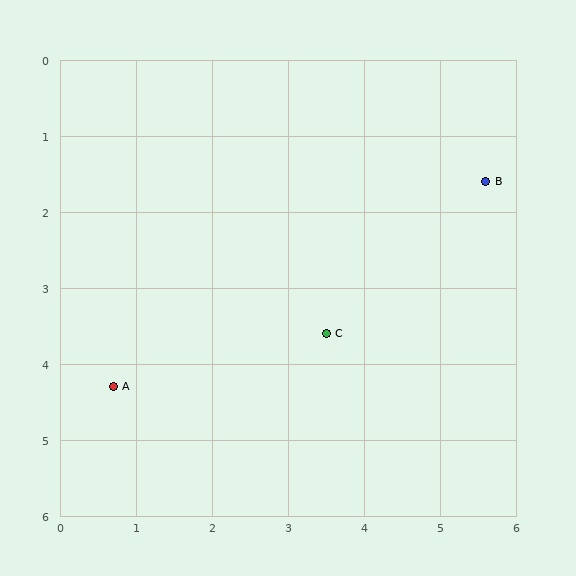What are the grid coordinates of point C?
Point C is at approximately (3.5, 3.6).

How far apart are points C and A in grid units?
Points C and A are about 2.9 grid units apart.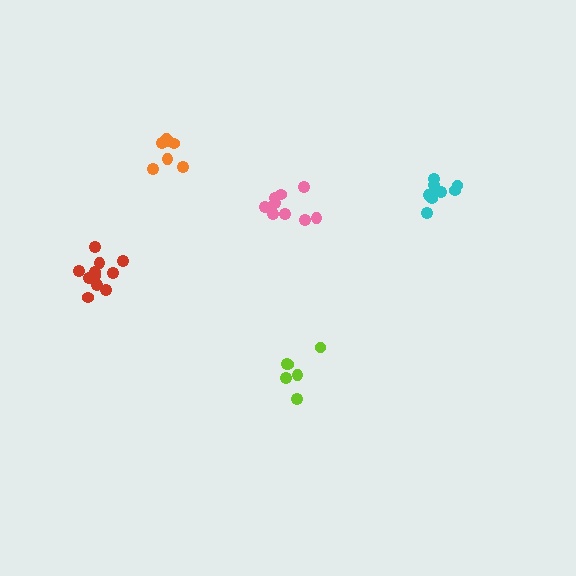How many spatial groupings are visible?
There are 5 spatial groupings.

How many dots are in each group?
Group 1: 9 dots, Group 2: 11 dots, Group 3: 6 dots, Group 4: 9 dots, Group 5: 7 dots (42 total).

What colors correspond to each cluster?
The clusters are colored: pink, red, lime, cyan, orange.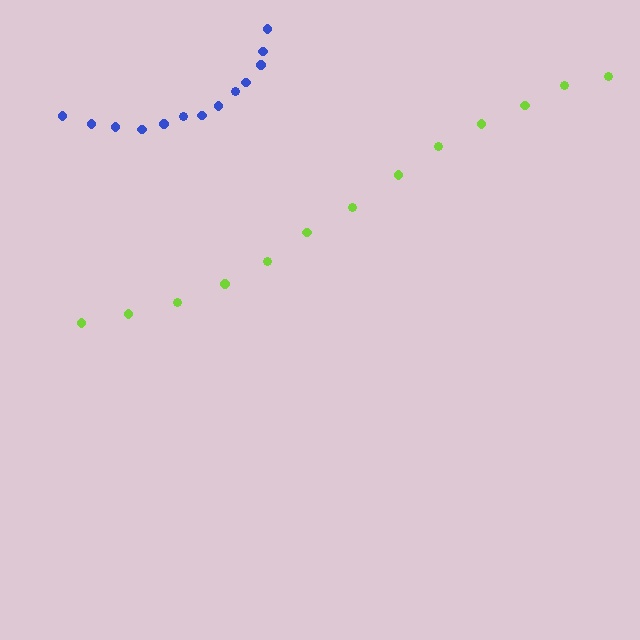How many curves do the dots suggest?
There are 2 distinct paths.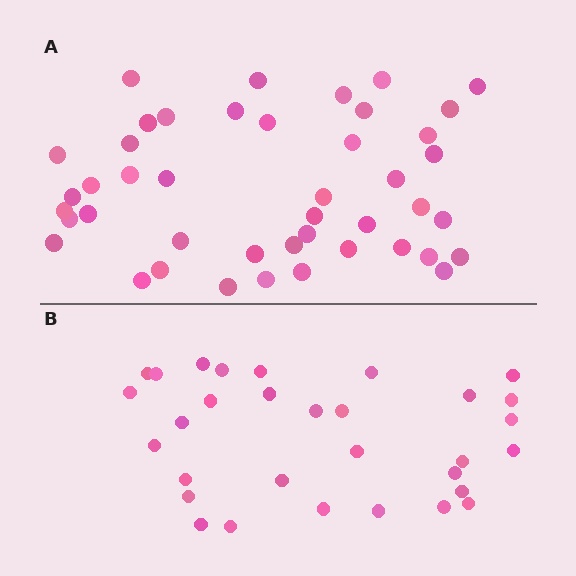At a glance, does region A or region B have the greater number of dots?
Region A (the top region) has more dots.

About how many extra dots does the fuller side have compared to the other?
Region A has approximately 15 more dots than region B.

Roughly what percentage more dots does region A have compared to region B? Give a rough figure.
About 40% more.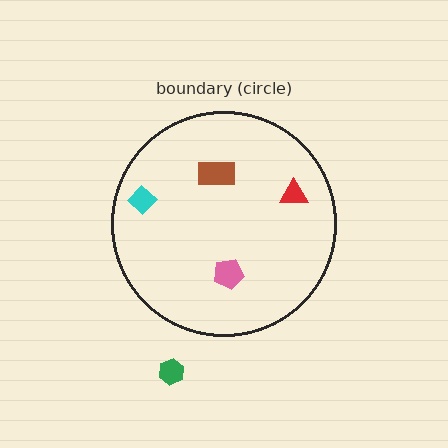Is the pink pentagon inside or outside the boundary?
Inside.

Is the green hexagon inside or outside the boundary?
Outside.